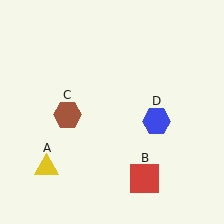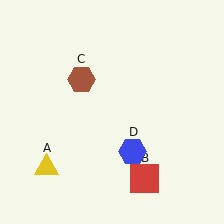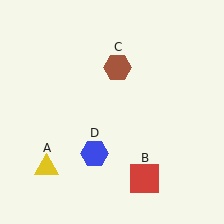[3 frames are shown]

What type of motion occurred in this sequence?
The brown hexagon (object C), blue hexagon (object D) rotated clockwise around the center of the scene.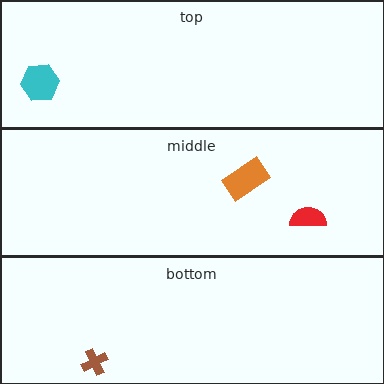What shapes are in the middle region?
The orange rectangle, the red semicircle.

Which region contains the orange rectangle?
The middle region.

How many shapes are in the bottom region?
1.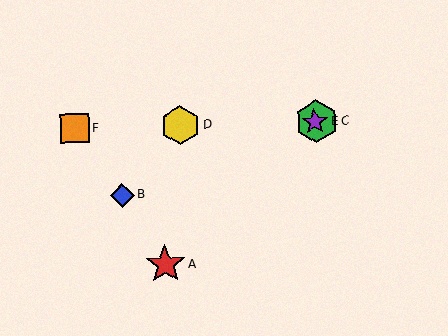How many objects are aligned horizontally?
4 objects (C, D, E, F) are aligned horizontally.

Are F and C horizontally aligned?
Yes, both are at y≈128.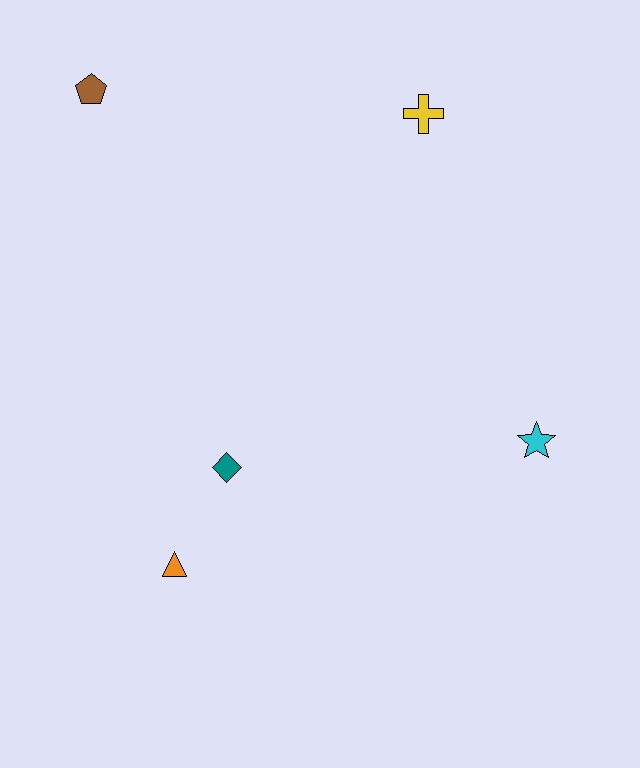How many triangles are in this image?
There is 1 triangle.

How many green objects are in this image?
There are no green objects.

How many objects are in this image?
There are 5 objects.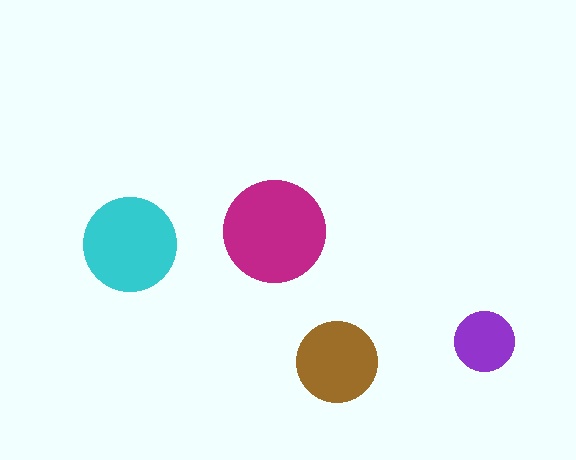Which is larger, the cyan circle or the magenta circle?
The magenta one.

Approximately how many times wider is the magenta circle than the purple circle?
About 1.5 times wider.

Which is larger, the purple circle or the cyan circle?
The cyan one.